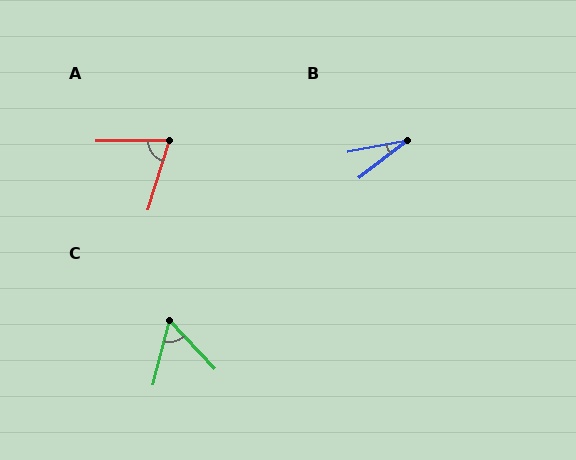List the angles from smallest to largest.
B (28°), C (57°), A (73°).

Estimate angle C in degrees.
Approximately 57 degrees.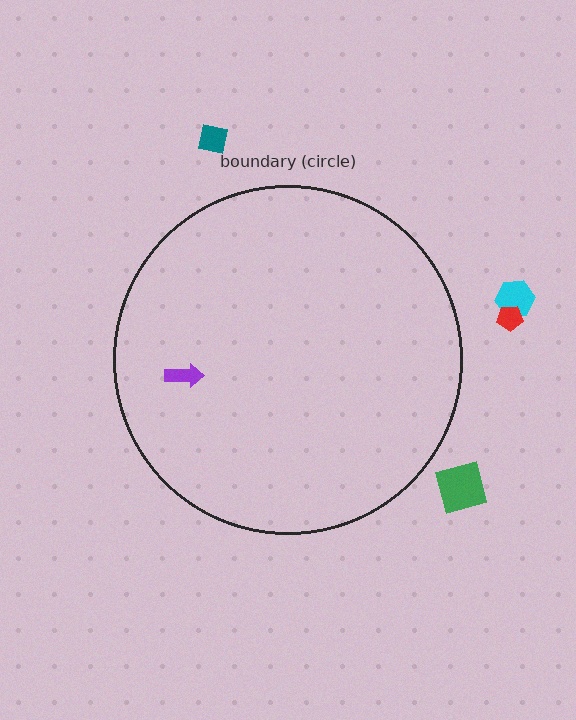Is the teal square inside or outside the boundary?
Outside.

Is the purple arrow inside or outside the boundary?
Inside.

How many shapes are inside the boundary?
1 inside, 4 outside.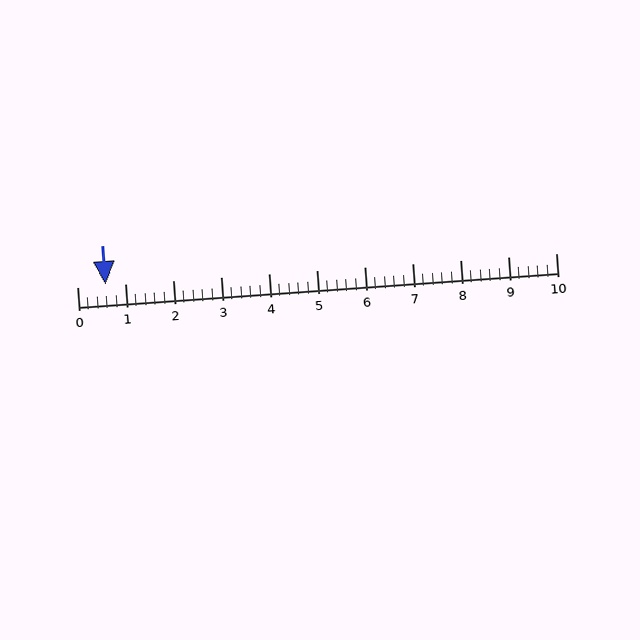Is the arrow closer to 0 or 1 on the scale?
The arrow is closer to 1.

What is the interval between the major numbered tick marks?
The major tick marks are spaced 1 units apart.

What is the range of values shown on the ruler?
The ruler shows values from 0 to 10.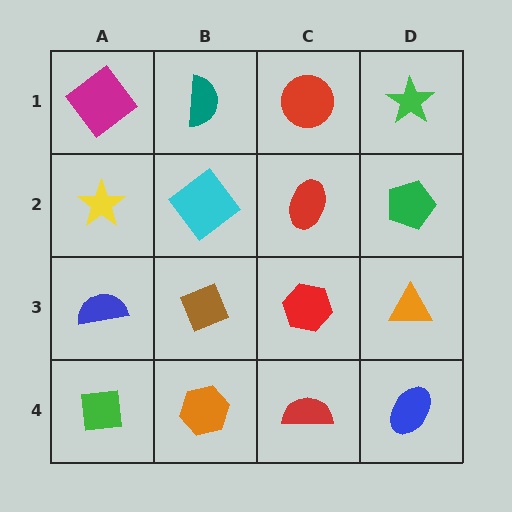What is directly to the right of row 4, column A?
An orange hexagon.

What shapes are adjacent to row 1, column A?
A yellow star (row 2, column A), a teal semicircle (row 1, column B).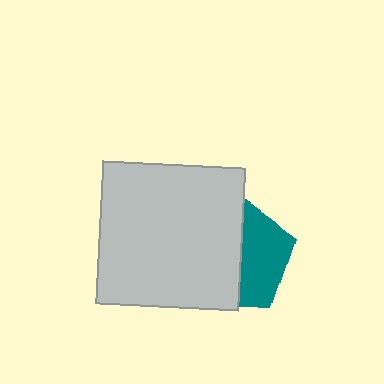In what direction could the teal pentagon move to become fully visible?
The teal pentagon could move right. That would shift it out from behind the light gray square entirely.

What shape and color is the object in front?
The object in front is a light gray square.